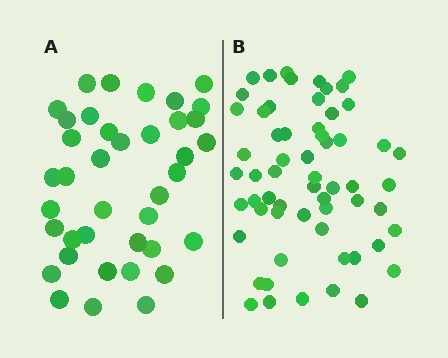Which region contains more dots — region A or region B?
Region B (the right region) has more dots.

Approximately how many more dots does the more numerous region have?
Region B has approximately 20 more dots than region A.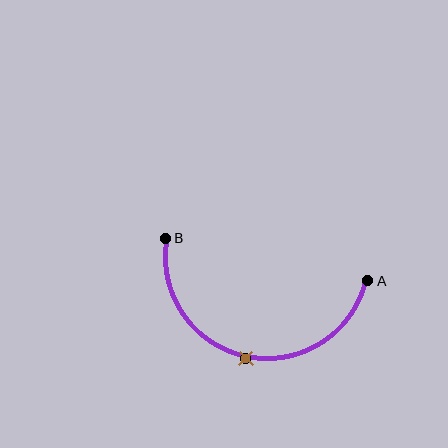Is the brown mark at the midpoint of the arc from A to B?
Yes. The brown mark lies on the arc at equal arc-length from both A and B — it is the arc midpoint.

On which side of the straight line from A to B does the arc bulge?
The arc bulges below the straight line connecting A and B.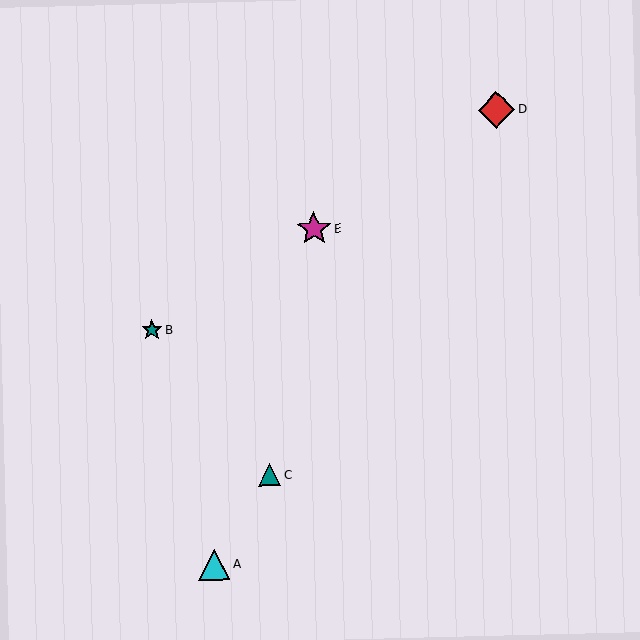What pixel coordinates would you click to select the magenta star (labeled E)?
Click at (314, 229) to select the magenta star E.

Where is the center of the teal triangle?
The center of the teal triangle is at (270, 475).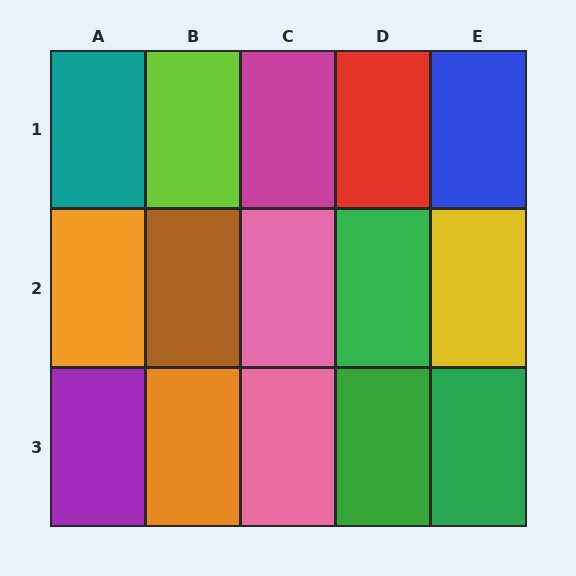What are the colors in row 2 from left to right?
Orange, brown, pink, green, yellow.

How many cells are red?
1 cell is red.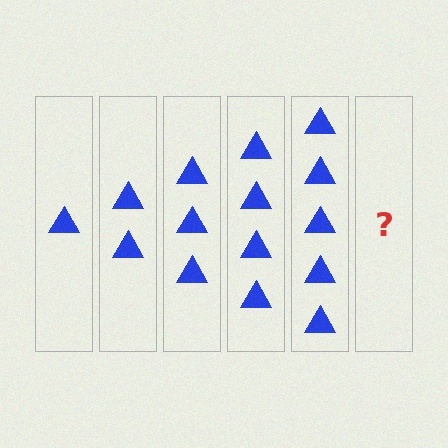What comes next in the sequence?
The next element should be 6 triangles.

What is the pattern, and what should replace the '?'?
The pattern is that each step adds one more triangle. The '?' should be 6 triangles.